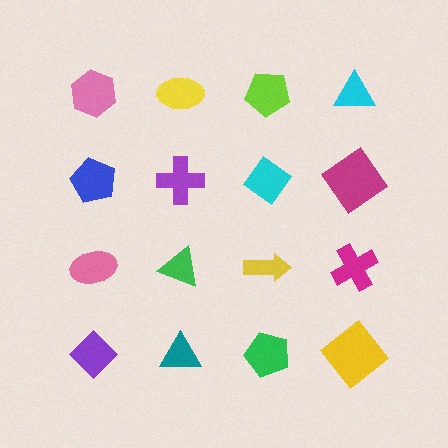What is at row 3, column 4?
A magenta cross.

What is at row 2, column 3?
A cyan diamond.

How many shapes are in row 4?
4 shapes.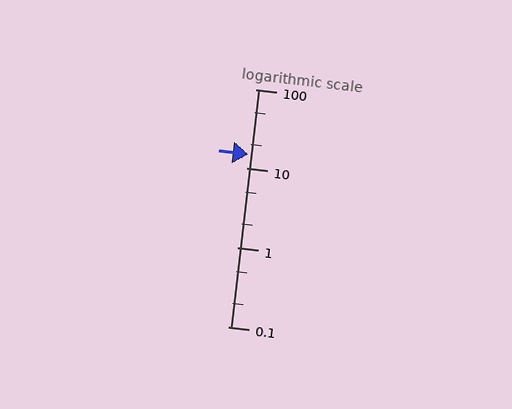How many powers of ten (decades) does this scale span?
The scale spans 3 decades, from 0.1 to 100.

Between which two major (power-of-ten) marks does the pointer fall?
The pointer is between 10 and 100.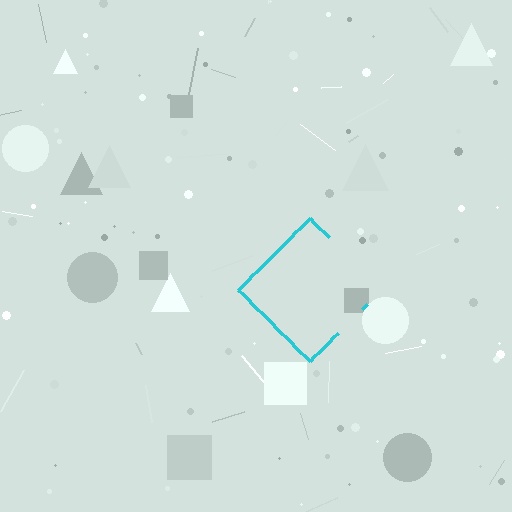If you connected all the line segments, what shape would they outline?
They would outline a diamond.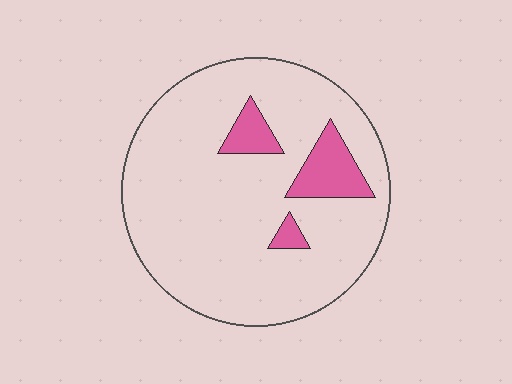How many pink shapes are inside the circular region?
3.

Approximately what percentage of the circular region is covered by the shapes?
Approximately 10%.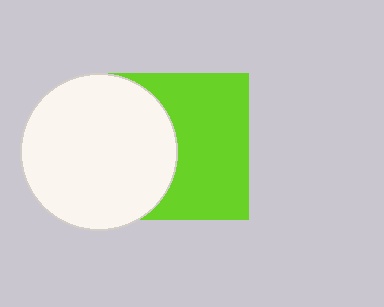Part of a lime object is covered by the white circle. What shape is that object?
It is a square.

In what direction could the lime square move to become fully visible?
The lime square could move right. That would shift it out from behind the white circle entirely.